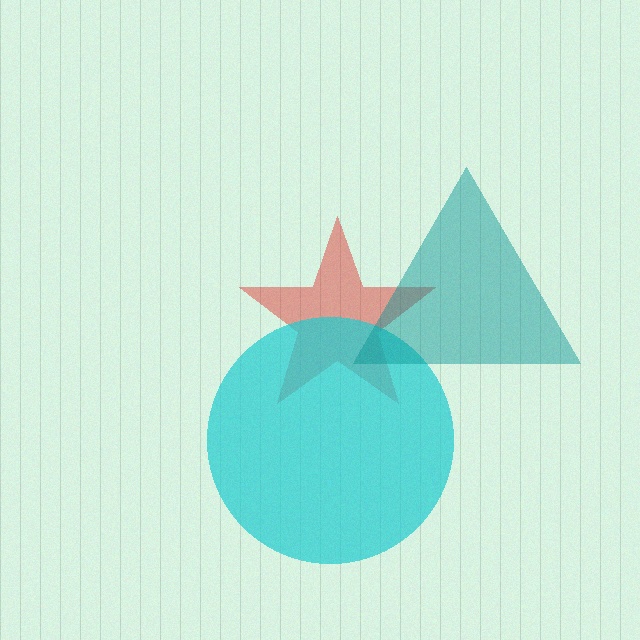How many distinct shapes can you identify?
There are 3 distinct shapes: a red star, a cyan circle, a teal triangle.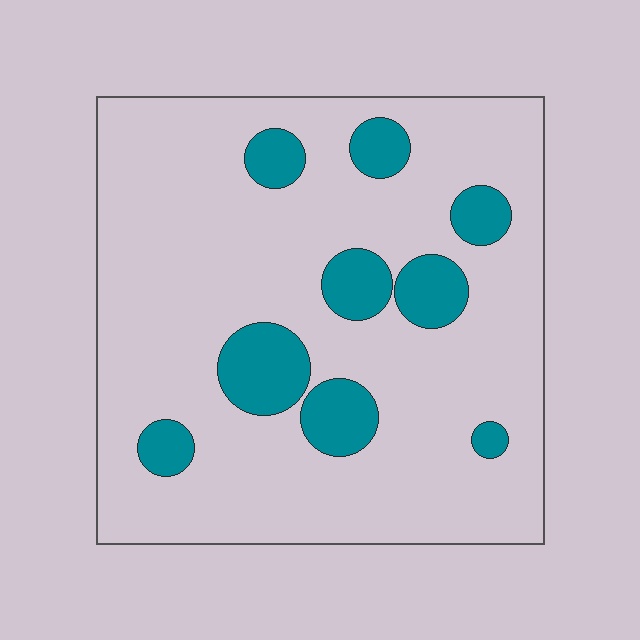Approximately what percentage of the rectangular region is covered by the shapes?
Approximately 15%.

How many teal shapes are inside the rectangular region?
9.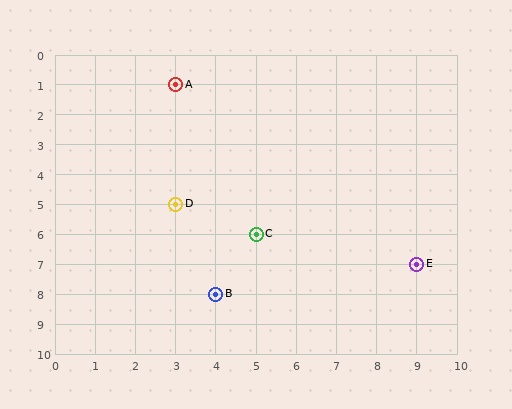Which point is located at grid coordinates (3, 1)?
Point A is at (3, 1).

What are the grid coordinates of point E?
Point E is at grid coordinates (9, 7).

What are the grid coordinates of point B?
Point B is at grid coordinates (4, 8).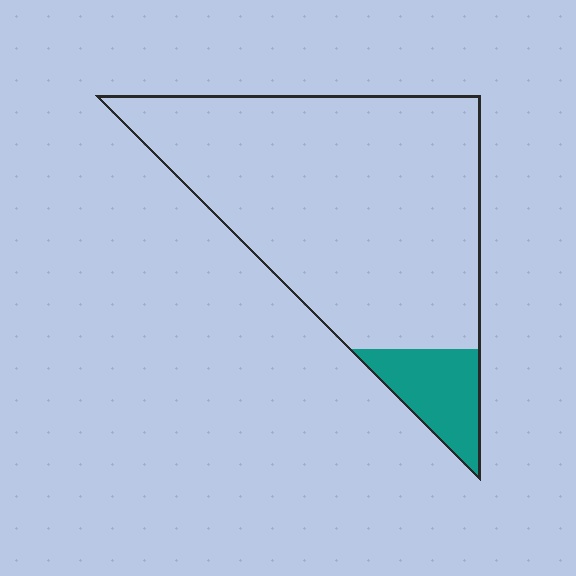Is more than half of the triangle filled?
No.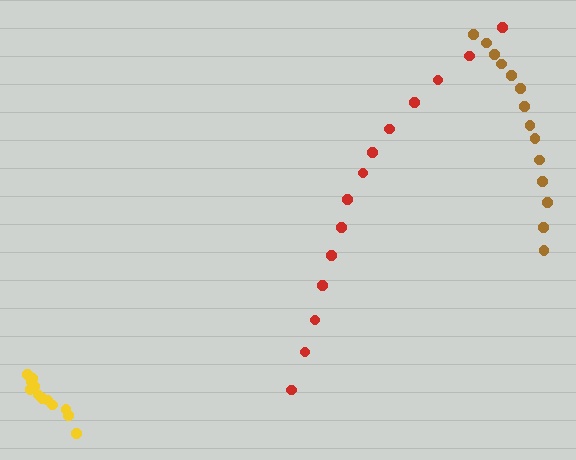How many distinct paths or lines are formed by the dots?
There are 3 distinct paths.